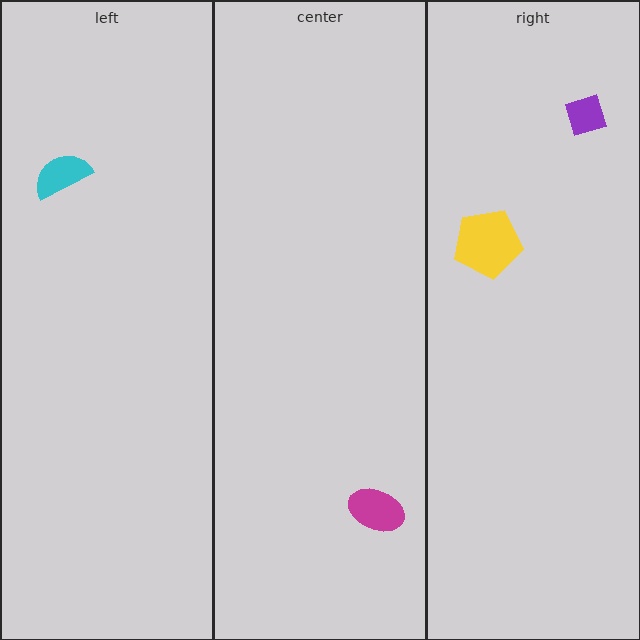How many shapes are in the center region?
1.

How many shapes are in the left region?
1.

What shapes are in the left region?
The cyan semicircle.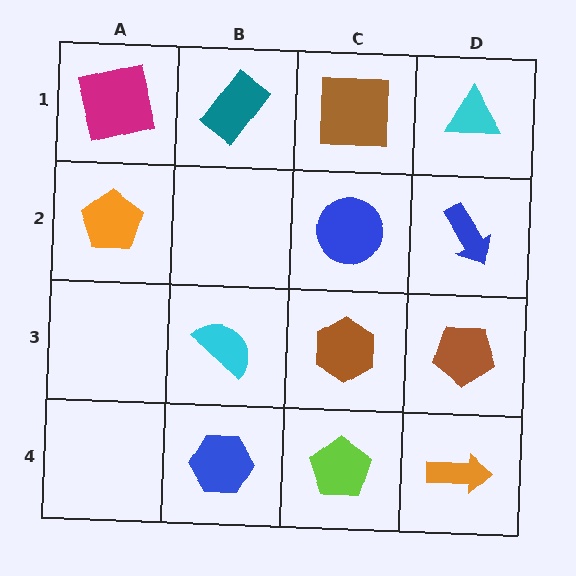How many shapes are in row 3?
3 shapes.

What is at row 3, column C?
A brown hexagon.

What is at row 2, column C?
A blue circle.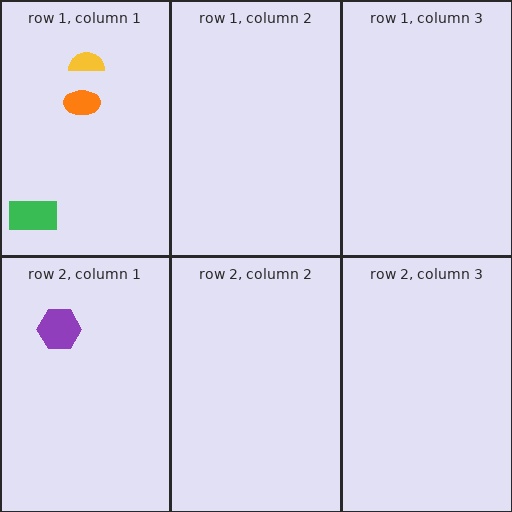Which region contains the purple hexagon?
The row 2, column 1 region.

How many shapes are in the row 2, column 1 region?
1.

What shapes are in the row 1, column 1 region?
The green rectangle, the yellow semicircle, the orange ellipse.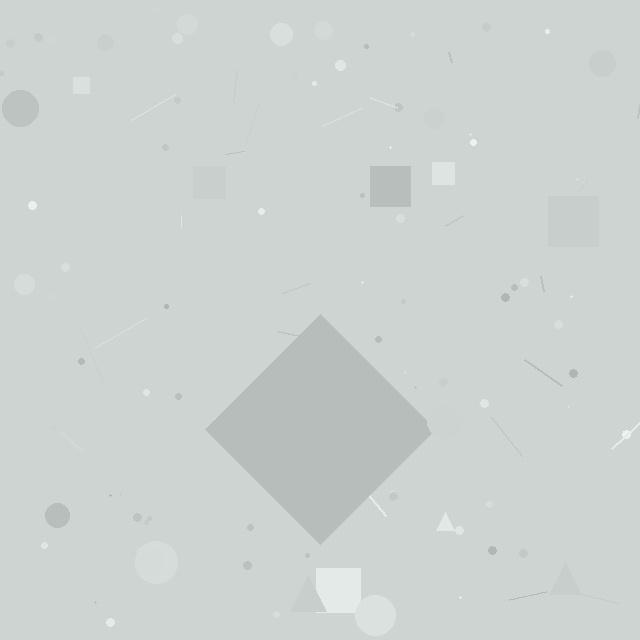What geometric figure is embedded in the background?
A diamond is embedded in the background.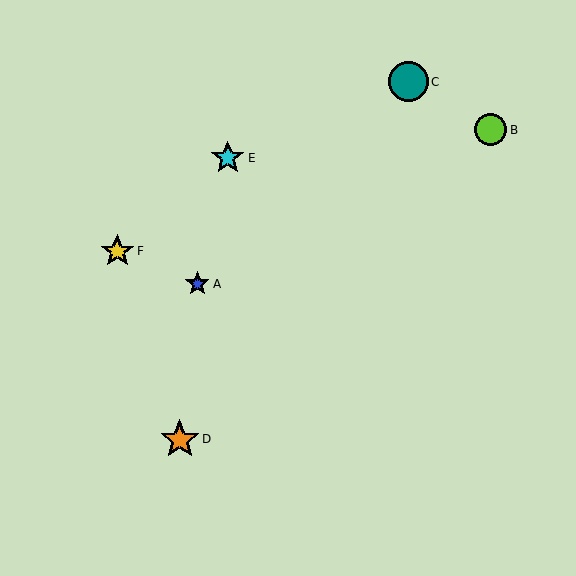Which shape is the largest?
The teal circle (labeled C) is the largest.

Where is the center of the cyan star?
The center of the cyan star is at (228, 158).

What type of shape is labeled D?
Shape D is an orange star.